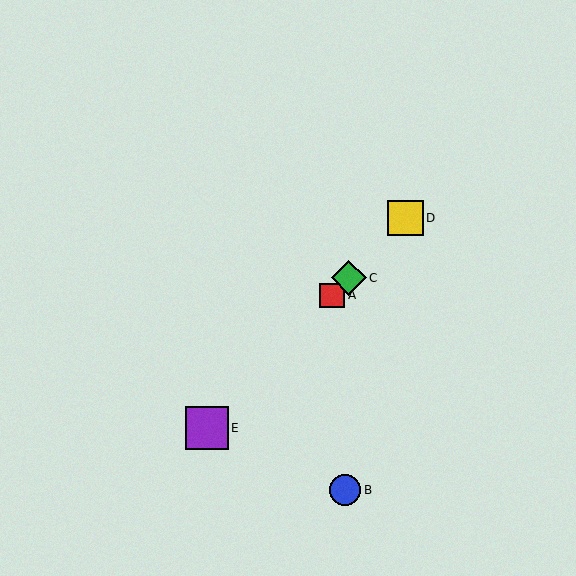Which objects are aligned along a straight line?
Objects A, C, D, E are aligned along a straight line.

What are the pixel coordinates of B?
Object B is at (345, 490).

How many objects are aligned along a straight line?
4 objects (A, C, D, E) are aligned along a straight line.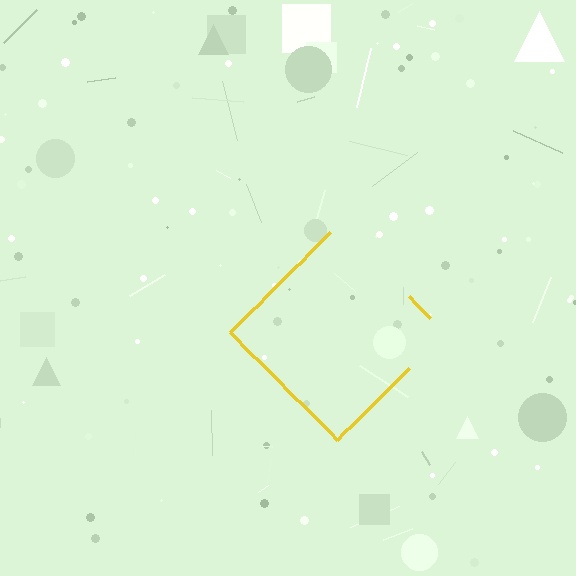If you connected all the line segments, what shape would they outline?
They would outline a diamond.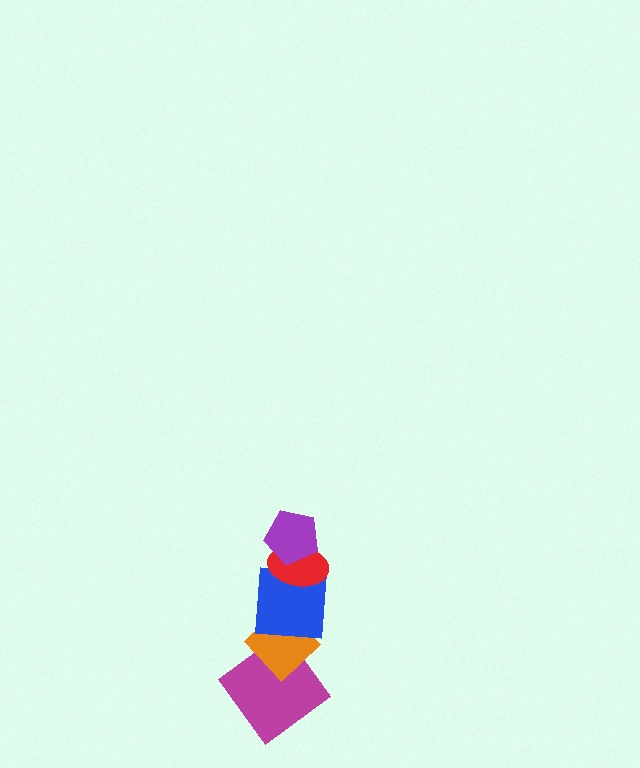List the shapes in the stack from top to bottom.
From top to bottom: the purple pentagon, the red ellipse, the blue square, the orange diamond, the magenta diamond.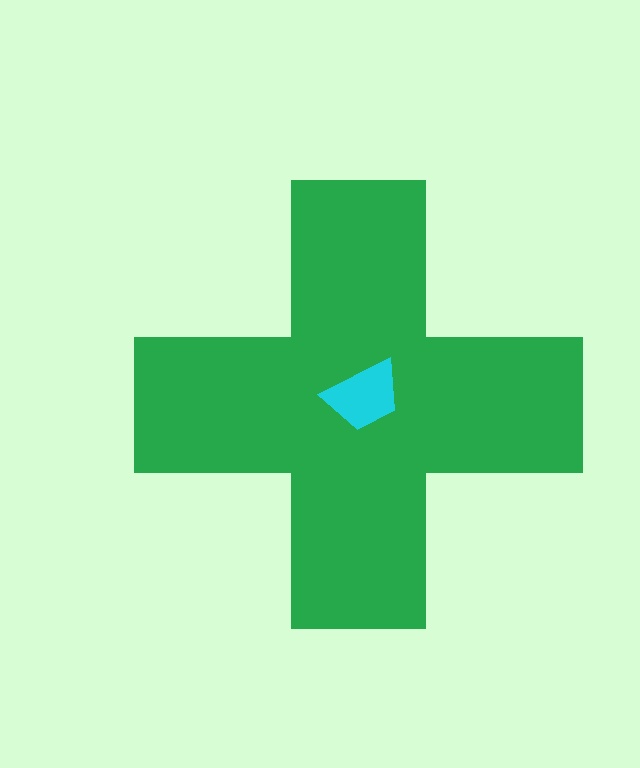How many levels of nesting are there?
2.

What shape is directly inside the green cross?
The cyan trapezoid.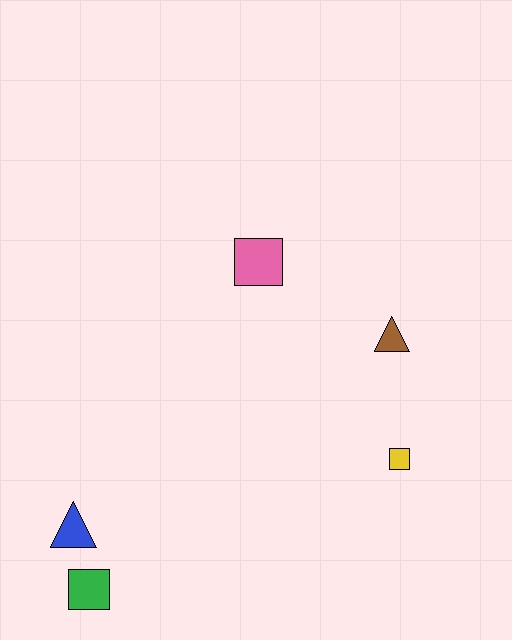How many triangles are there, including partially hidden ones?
There are 2 triangles.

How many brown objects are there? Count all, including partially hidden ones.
There is 1 brown object.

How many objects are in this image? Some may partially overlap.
There are 5 objects.